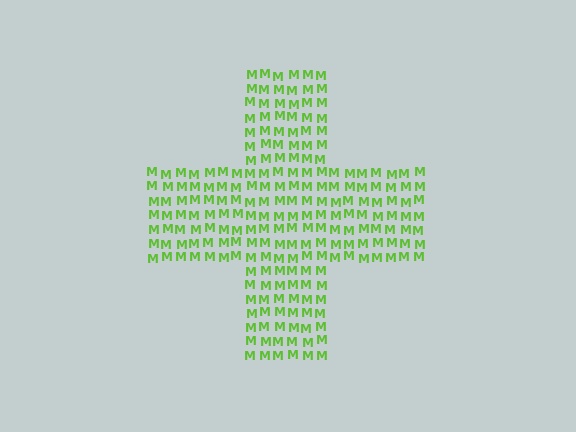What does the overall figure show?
The overall figure shows a cross.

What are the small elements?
The small elements are letter M's.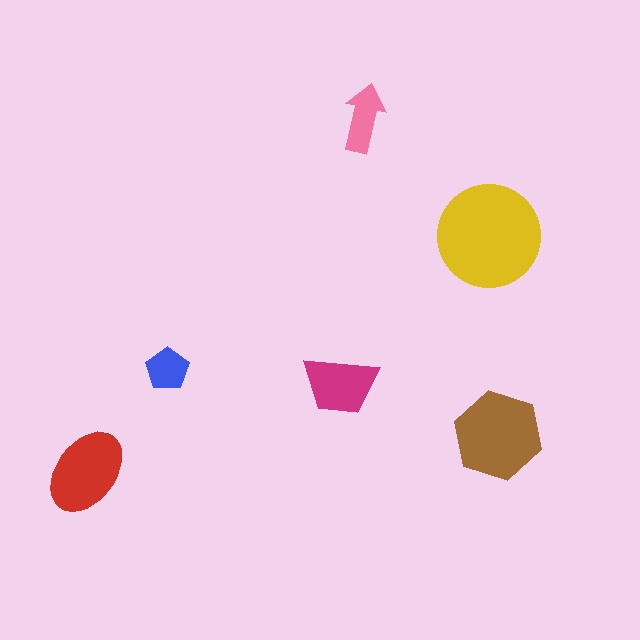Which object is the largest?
The yellow circle.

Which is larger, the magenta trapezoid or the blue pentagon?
The magenta trapezoid.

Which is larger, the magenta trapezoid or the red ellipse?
The red ellipse.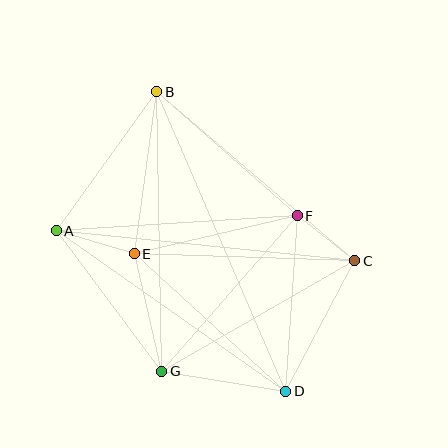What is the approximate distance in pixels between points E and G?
The distance between E and G is approximately 120 pixels.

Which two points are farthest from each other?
Points B and D are farthest from each other.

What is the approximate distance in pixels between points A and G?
The distance between A and G is approximately 176 pixels.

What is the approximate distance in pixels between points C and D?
The distance between C and D is approximately 147 pixels.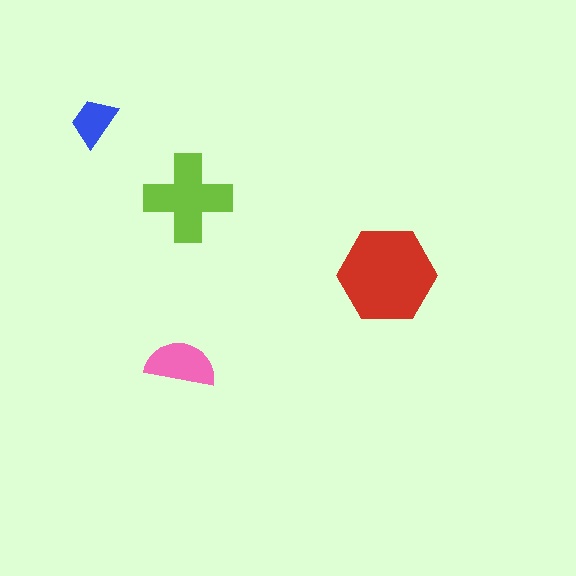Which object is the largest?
The red hexagon.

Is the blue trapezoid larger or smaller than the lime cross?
Smaller.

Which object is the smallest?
The blue trapezoid.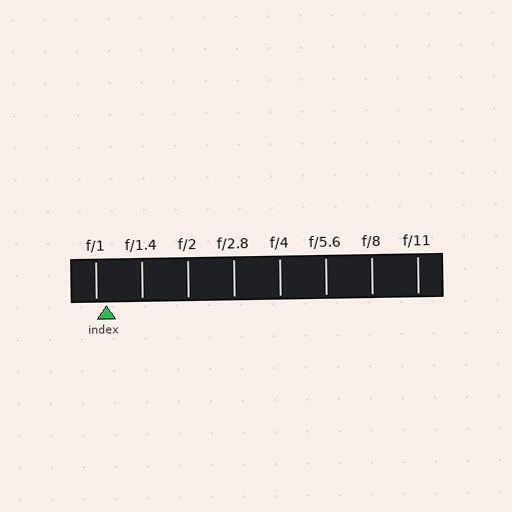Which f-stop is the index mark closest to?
The index mark is closest to f/1.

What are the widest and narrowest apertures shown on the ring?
The widest aperture shown is f/1 and the narrowest is f/11.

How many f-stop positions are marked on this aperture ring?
There are 8 f-stop positions marked.